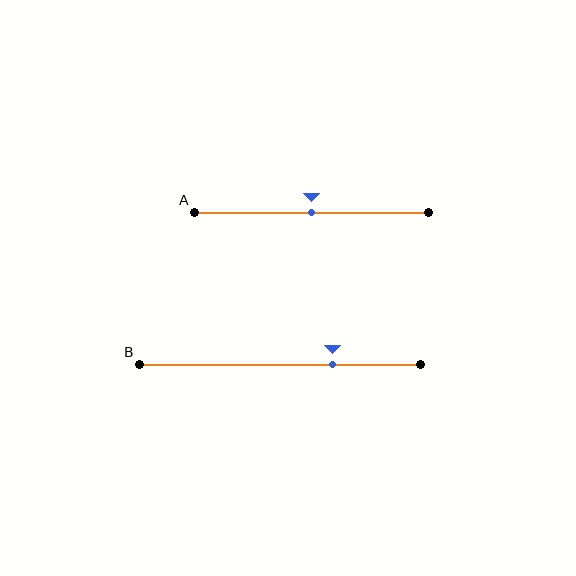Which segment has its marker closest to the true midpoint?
Segment A has its marker closest to the true midpoint.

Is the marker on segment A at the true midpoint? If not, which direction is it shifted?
Yes, the marker on segment A is at the true midpoint.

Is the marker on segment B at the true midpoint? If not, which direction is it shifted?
No, the marker on segment B is shifted to the right by about 19% of the segment length.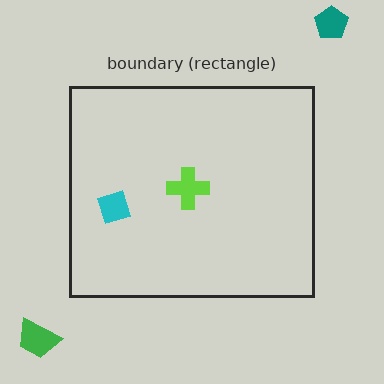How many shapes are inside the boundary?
2 inside, 2 outside.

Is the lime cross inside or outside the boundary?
Inside.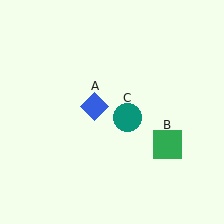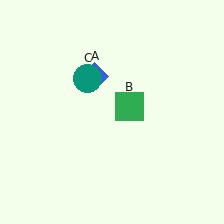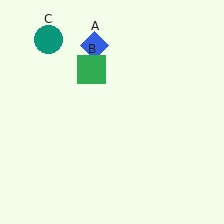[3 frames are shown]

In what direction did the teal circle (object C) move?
The teal circle (object C) moved up and to the left.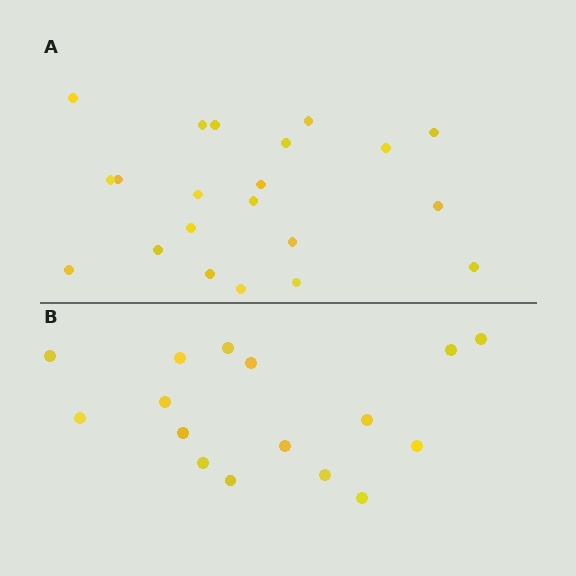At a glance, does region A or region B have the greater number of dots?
Region A (the top region) has more dots.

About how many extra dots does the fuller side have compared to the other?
Region A has about 5 more dots than region B.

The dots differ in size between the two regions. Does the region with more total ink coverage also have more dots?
No. Region B has more total ink coverage because its dots are larger, but region A actually contains more individual dots. Total area can be misleading — the number of items is what matters here.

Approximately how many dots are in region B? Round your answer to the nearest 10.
About 20 dots. (The exact count is 16, which rounds to 20.)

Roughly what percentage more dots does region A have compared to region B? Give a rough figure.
About 30% more.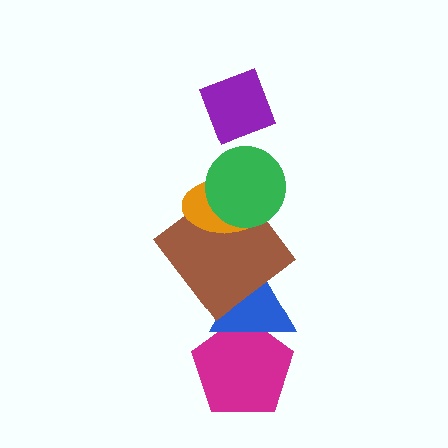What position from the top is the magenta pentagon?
The magenta pentagon is 6th from the top.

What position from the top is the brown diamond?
The brown diamond is 4th from the top.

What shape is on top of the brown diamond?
The orange ellipse is on top of the brown diamond.